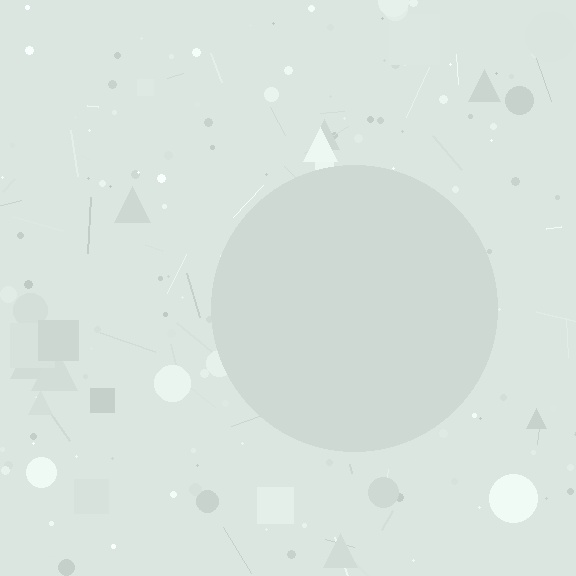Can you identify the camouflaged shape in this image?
The camouflaged shape is a circle.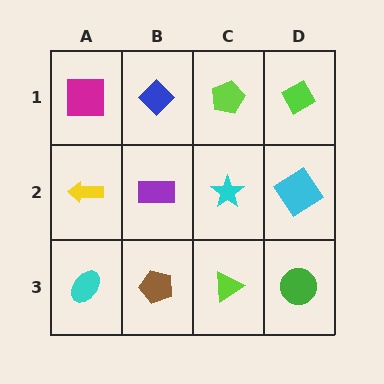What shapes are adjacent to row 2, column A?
A magenta square (row 1, column A), a cyan ellipse (row 3, column A), a purple rectangle (row 2, column B).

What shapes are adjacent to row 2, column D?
A lime diamond (row 1, column D), a green circle (row 3, column D), a cyan star (row 2, column C).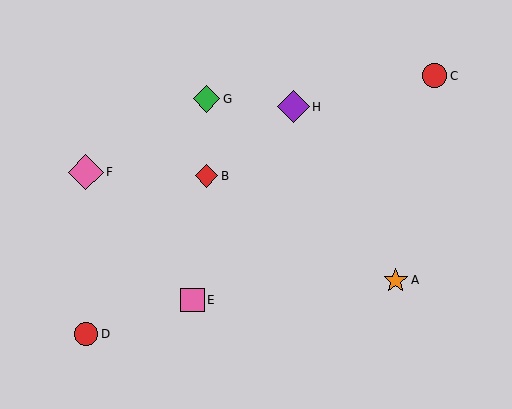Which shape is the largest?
The pink diamond (labeled F) is the largest.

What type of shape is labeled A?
Shape A is an orange star.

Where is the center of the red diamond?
The center of the red diamond is at (207, 176).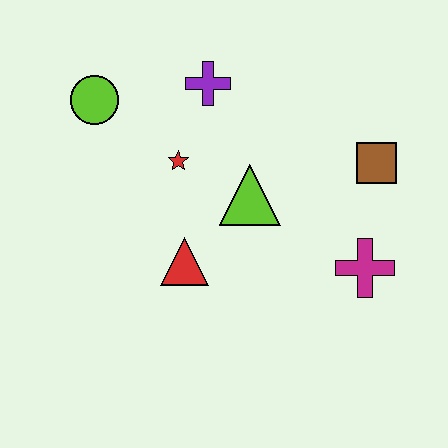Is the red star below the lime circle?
Yes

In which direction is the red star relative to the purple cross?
The red star is below the purple cross.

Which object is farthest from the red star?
The magenta cross is farthest from the red star.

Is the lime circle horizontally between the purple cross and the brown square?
No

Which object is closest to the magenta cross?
The brown square is closest to the magenta cross.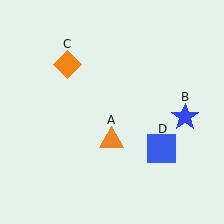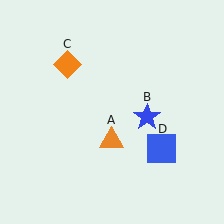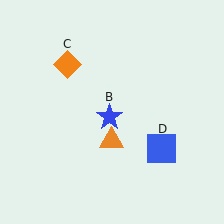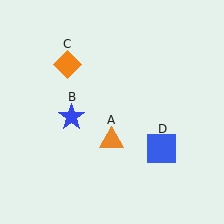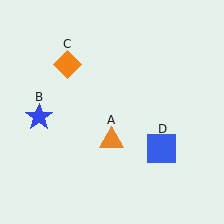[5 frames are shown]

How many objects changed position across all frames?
1 object changed position: blue star (object B).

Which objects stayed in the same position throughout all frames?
Orange triangle (object A) and orange diamond (object C) and blue square (object D) remained stationary.